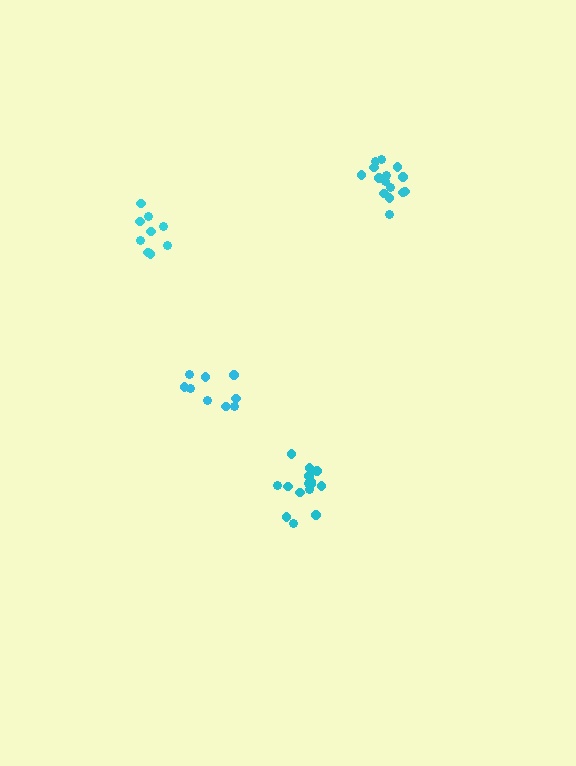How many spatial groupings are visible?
There are 4 spatial groupings.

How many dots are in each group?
Group 1: 9 dots, Group 2: 15 dots, Group 3: 9 dots, Group 4: 15 dots (48 total).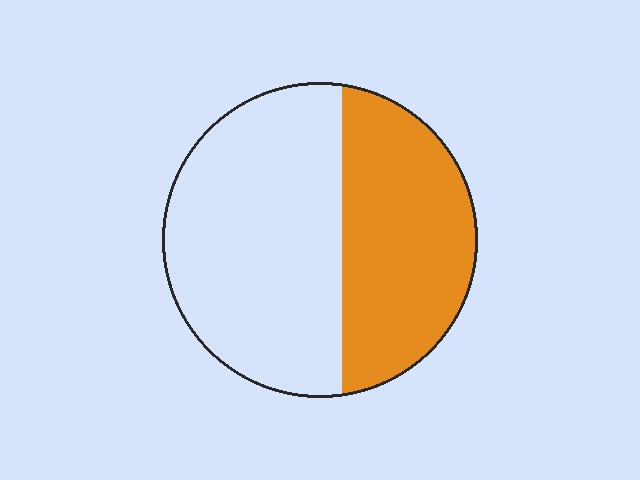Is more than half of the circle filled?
No.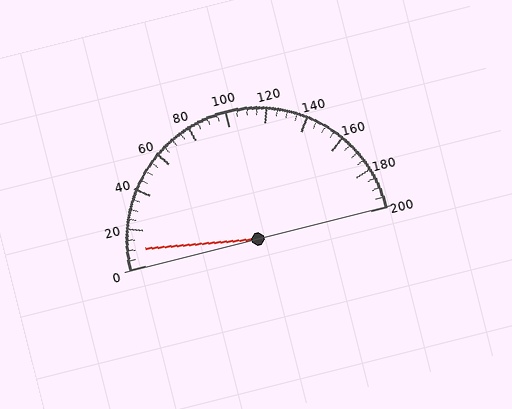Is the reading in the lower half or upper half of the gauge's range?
The reading is in the lower half of the range (0 to 200).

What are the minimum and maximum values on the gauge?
The gauge ranges from 0 to 200.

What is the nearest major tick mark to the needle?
The nearest major tick mark is 0.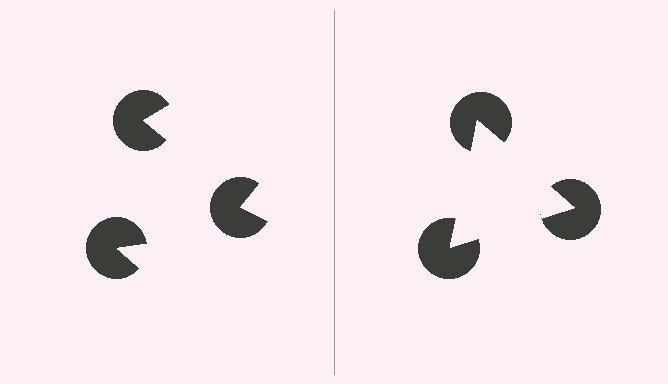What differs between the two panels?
The pac-man discs are positioned identically on both sides; only the wedge orientations differ. On the right they align to a triangle; on the left they are misaligned.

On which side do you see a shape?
An illusory triangle appears on the right side. On the left side the wedge cuts are rotated, so no coherent shape forms.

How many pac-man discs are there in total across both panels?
6 — 3 on each side.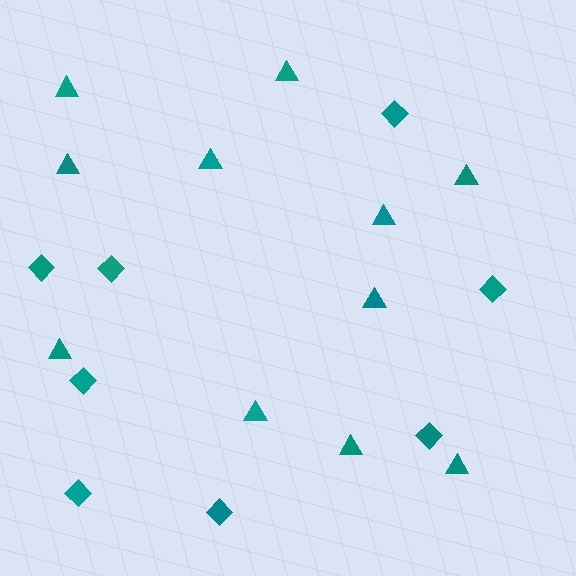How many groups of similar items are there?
There are 2 groups: one group of diamonds (8) and one group of triangles (11).